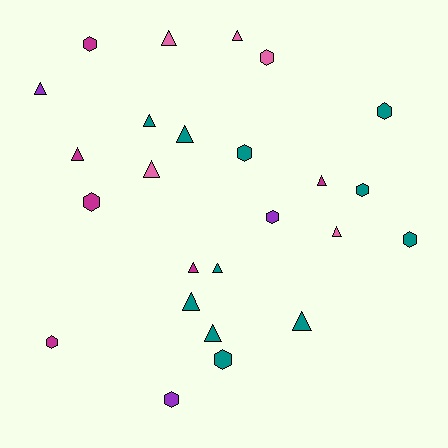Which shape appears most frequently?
Triangle, with 14 objects.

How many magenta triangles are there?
There are 3 magenta triangles.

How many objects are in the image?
There are 25 objects.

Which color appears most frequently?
Teal, with 11 objects.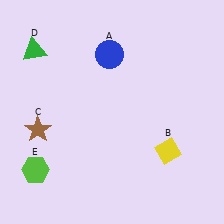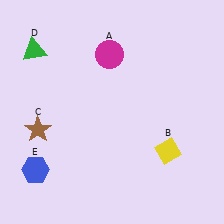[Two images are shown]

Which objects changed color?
A changed from blue to magenta. E changed from lime to blue.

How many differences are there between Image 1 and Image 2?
There are 2 differences between the two images.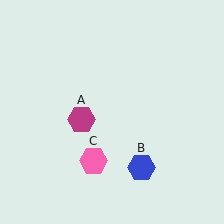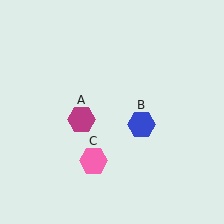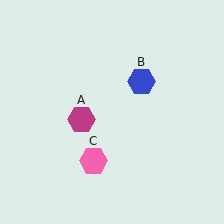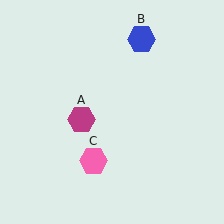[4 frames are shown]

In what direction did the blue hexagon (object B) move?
The blue hexagon (object B) moved up.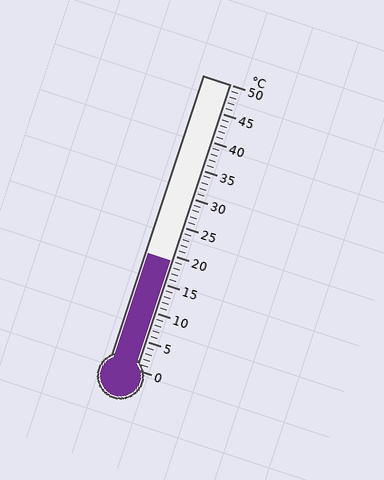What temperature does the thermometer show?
The thermometer shows approximately 19°C.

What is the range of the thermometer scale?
The thermometer scale ranges from 0°C to 50°C.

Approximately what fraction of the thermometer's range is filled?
The thermometer is filled to approximately 40% of its range.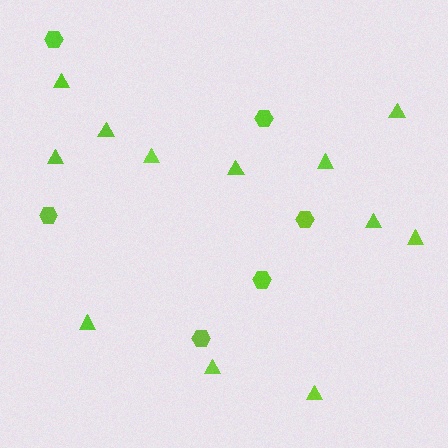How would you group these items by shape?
There are 2 groups: one group of triangles (12) and one group of hexagons (6).